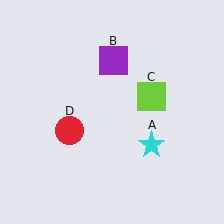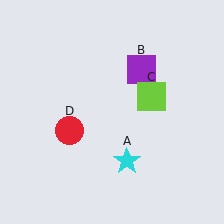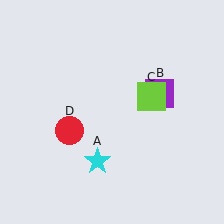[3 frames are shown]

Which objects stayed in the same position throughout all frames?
Lime square (object C) and red circle (object D) remained stationary.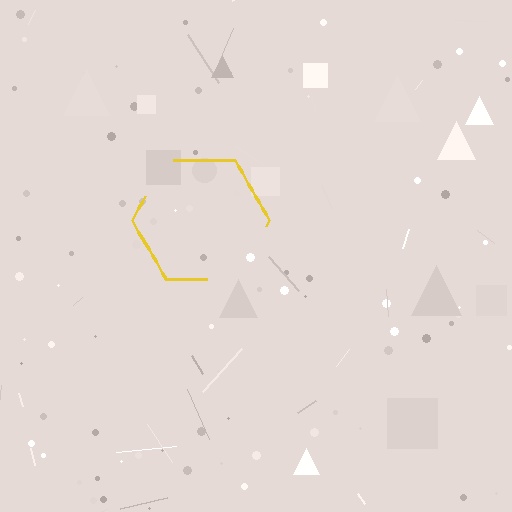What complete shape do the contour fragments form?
The contour fragments form a hexagon.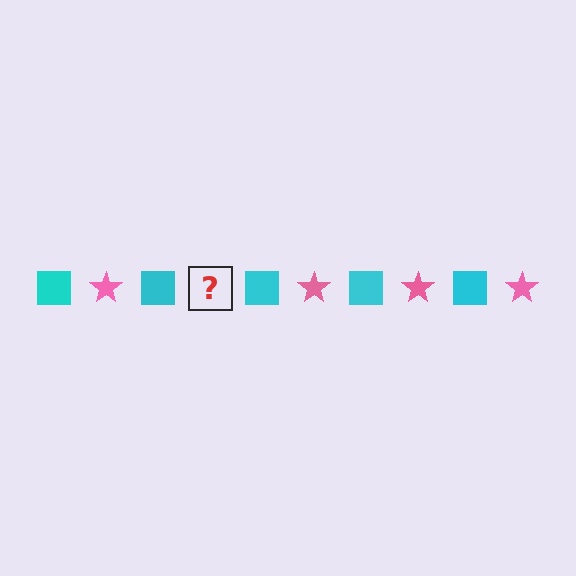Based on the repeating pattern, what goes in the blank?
The blank should be a pink star.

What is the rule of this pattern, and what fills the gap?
The rule is that the pattern alternates between cyan square and pink star. The gap should be filled with a pink star.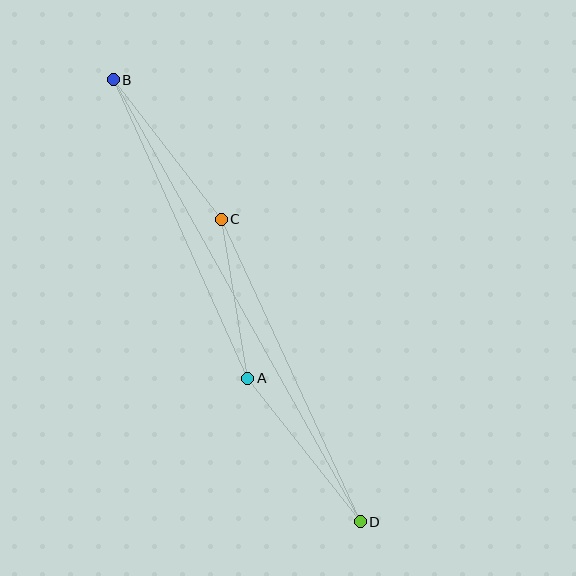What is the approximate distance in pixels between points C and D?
The distance between C and D is approximately 333 pixels.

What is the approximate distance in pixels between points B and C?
The distance between B and C is approximately 176 pixels.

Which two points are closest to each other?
Points A and C are closest to each other.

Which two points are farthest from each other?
Points B and D are farthest from each other.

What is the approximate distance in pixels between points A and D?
The distance between A and D is approximately 182 pixels.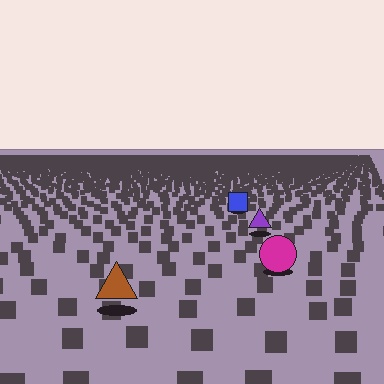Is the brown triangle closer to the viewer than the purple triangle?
Yes. The brown triangle is closer — you can tell from the texture gradient: the ground texture is coarser near it.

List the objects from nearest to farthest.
From nearest to farthest: the brown triangle, the magenta circle, the purple triangle, the blue square.